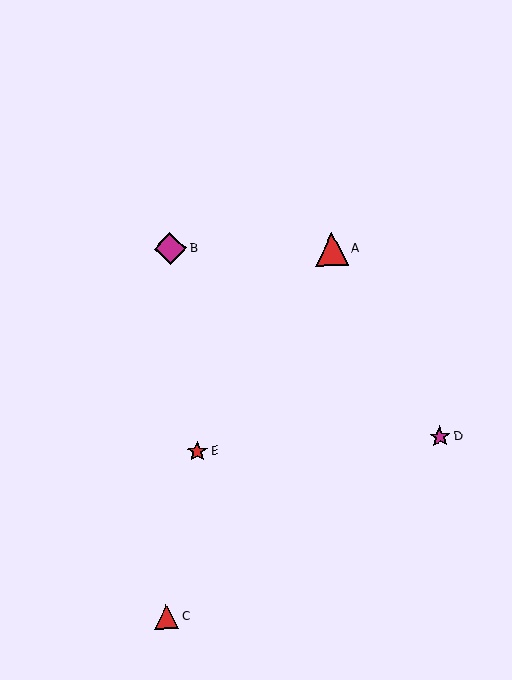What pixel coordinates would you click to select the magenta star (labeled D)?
Click at (440, 437) to select the magenta star D.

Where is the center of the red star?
The center of the red star is at (197, 452).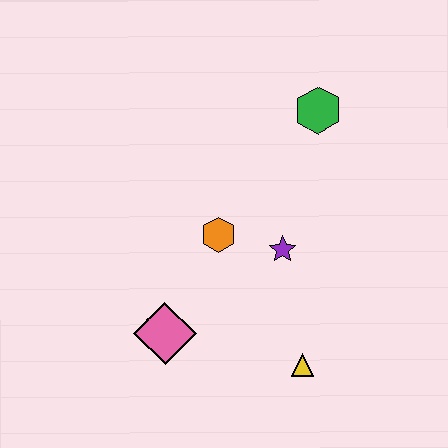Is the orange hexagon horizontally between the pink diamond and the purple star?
Yes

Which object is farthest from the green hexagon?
The pink diamond is farthest from the green hexagon.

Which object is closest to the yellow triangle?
The purple star is closest to the yellow triangle.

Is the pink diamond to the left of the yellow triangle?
Yes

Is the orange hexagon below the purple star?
No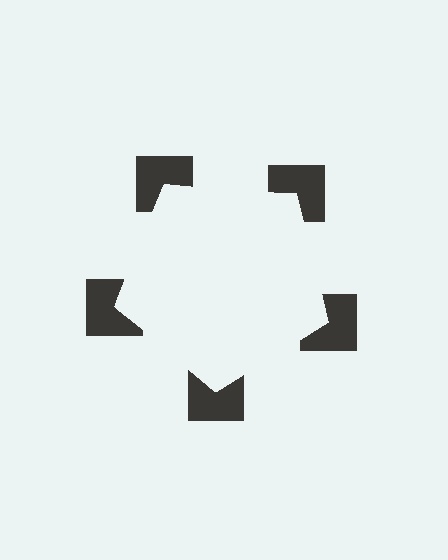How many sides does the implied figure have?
5 sides.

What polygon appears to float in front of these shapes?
An illusory pentagon — its edges are inferred from the aligned wedge cuts in the notched squares, not physically drawn.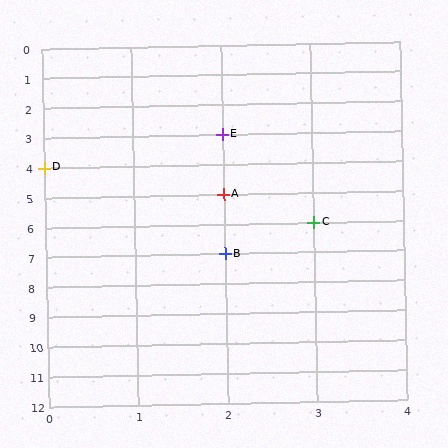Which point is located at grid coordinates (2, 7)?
Point B is at (2, 7).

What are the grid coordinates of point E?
Point E is at grid coordinates (2, 3).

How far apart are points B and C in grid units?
Points B and C are 1 column and 1 row apart (about 1.4 grid units diagonally).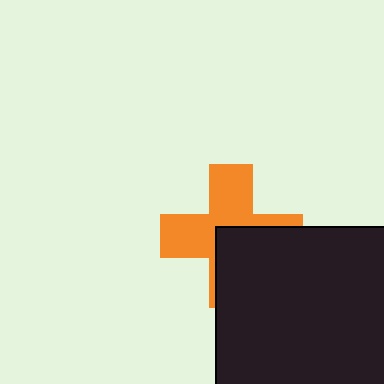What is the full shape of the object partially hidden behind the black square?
The partially hidden object is an orange cross.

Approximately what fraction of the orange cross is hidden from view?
Roughly 44% of the orange cross is hidden behind the black square.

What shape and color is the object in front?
The object in front is a black square.